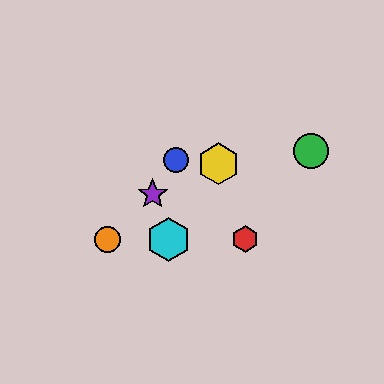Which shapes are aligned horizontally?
The red hexagon, the orange circle, the cyan hexagon are aligned horizontally.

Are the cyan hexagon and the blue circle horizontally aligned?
No, the cyan hexagon is at y≈239 and the blue circle is at y≈160.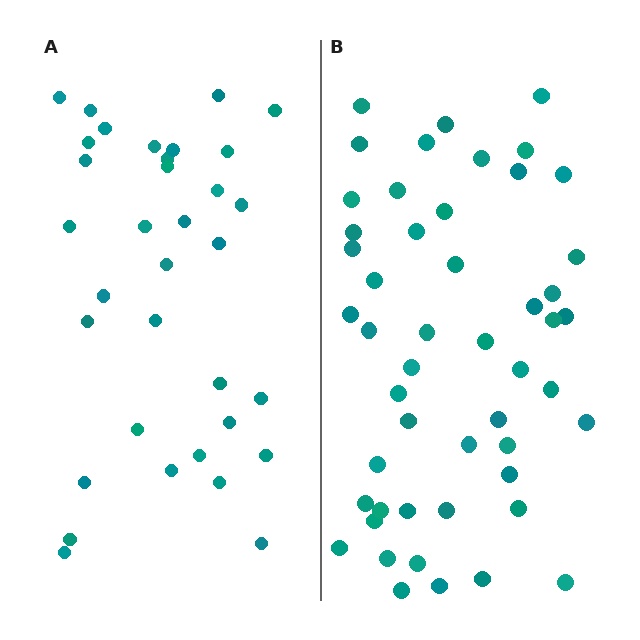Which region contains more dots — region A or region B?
Region B (the right region) has more dots.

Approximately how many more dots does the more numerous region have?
Region B has approximately 15 more dots than region A.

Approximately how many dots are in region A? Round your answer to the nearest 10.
About 30 dots. (The exact count is 34, which rounds to 30.)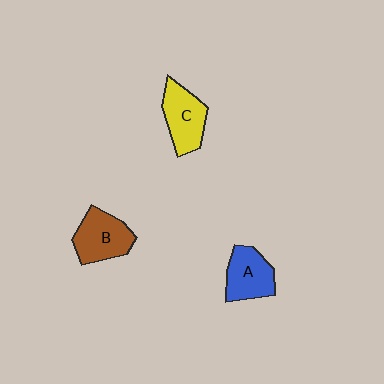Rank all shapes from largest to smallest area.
From largest to smallest: B (brown), C (yellow), A (blue).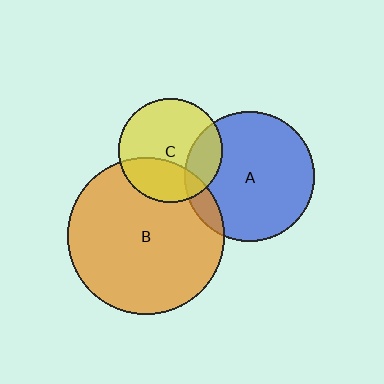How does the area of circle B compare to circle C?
Approximately 2.3 times.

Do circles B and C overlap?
Yes.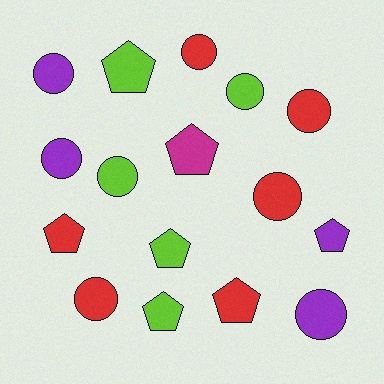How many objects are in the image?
There are 16 objects.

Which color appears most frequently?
Red, with 6 objects.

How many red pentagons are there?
There are 2 red pentagons.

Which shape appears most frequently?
Circle, with 9 objects.